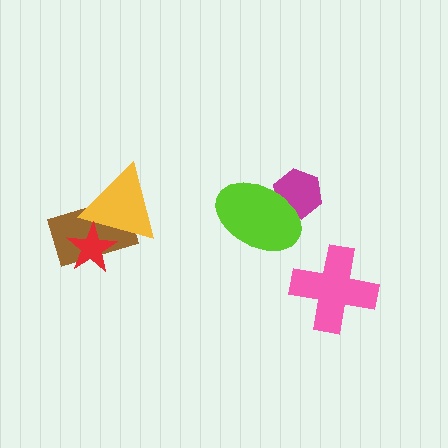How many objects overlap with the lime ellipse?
1 object overlaps with the lime ellipse.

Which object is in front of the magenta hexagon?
The lime ellipse is in front of the magenta hexagon.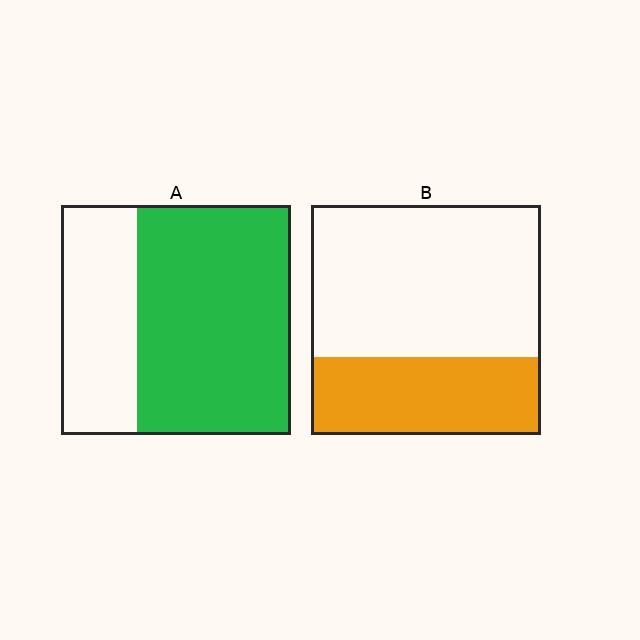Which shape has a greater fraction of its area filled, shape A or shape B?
Shape A.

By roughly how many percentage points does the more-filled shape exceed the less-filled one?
By roughly 35 percentage points (A over B).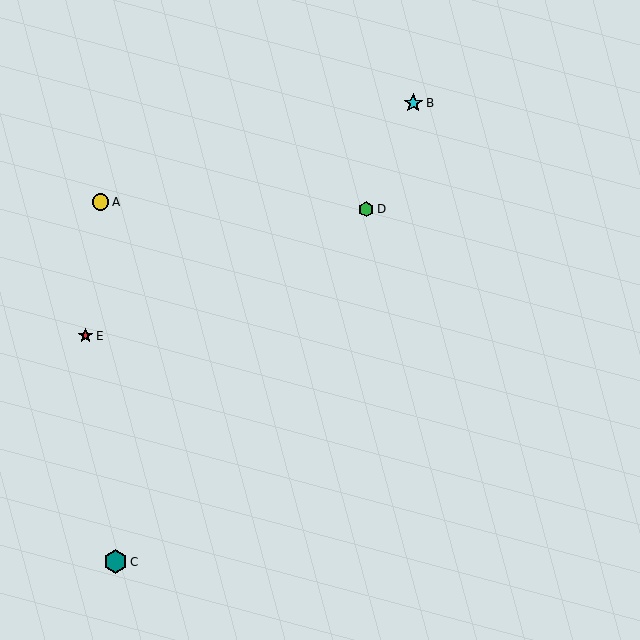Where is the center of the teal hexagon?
The center of the teal hexagon is at (115, 562).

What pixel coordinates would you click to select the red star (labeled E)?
Click at (86, 336) to select the red star E.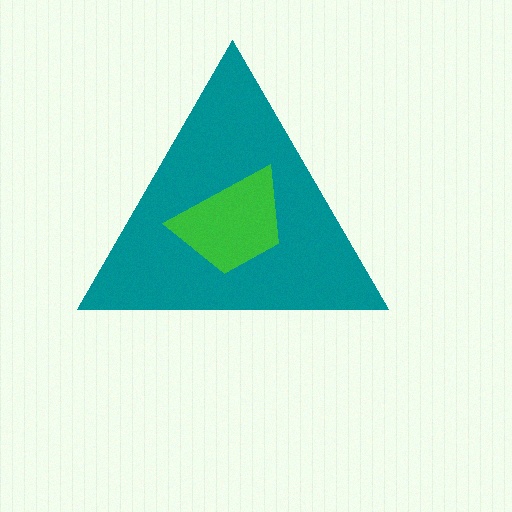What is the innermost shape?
The green trapezoid.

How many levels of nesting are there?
2.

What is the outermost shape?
The teal triangle.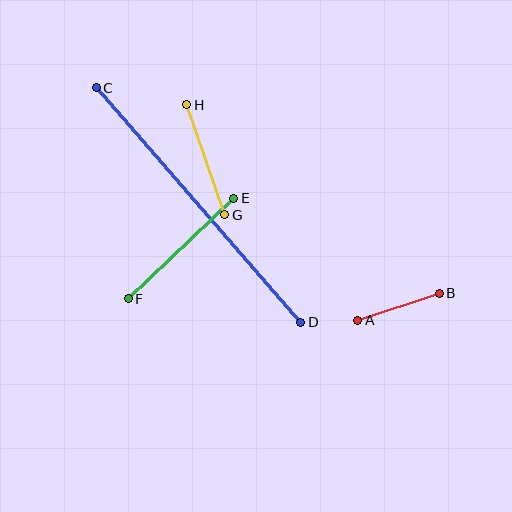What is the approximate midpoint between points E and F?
The midpoint is at approximately (181, 248) pixels.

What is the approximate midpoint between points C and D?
The midpoint is at approximately (199, 205) pixels.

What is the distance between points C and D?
The distance is approximately 311 pixels.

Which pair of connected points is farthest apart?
Points C and D are farthest apart.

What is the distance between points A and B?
The distance is approximately 86 pixels.